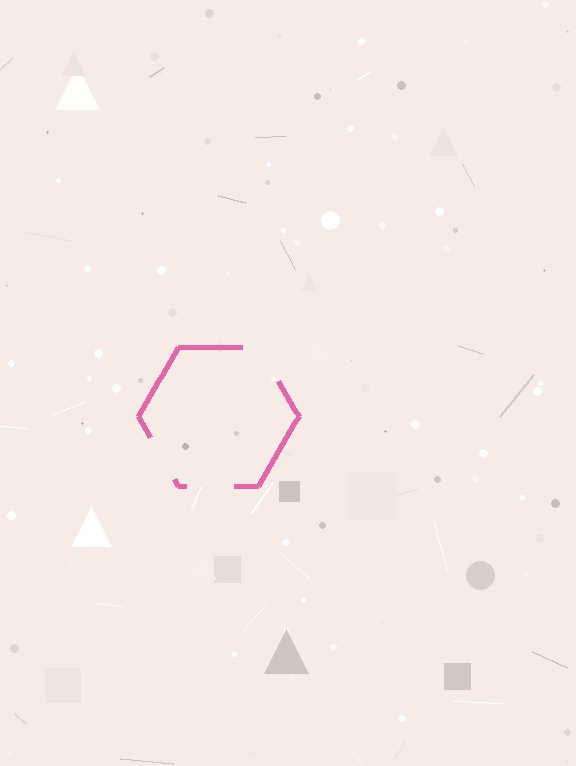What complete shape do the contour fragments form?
The contour fragments form a hexagon.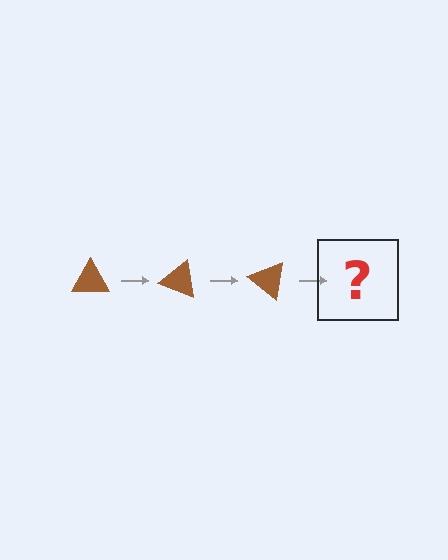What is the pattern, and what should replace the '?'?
The pattern is that the triangle rotates 20 degrees each step. The '?' should be a brown triangle rotated 60 degrees.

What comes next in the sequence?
The next element should be a brown triangle rotated 60 degrees.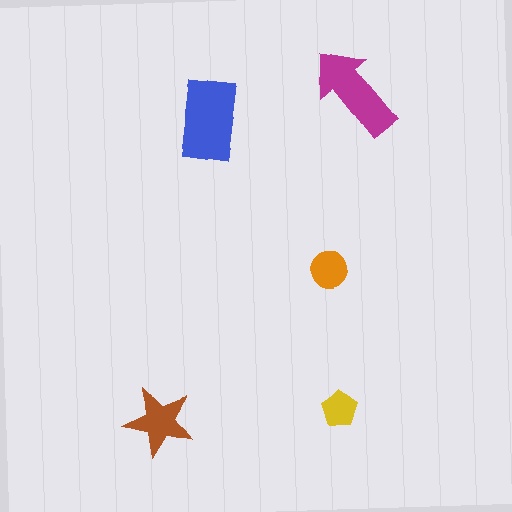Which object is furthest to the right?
The magenta arrow is rightmost.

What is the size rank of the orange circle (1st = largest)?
4th.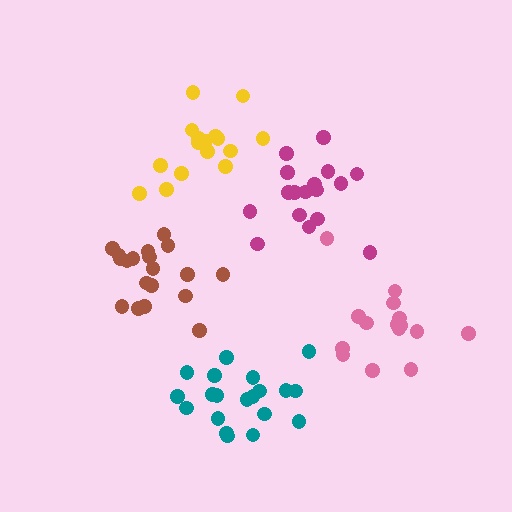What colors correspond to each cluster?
The clusters are colored: yellow, magenta, brown, pink, teal.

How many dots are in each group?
Group 1: 16 dots, Group 2: 17 dots, Group 3: 19 dots, Group 4: 15 dots, Group 5: 20 dots (87 total).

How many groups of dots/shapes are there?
There are 5 groups.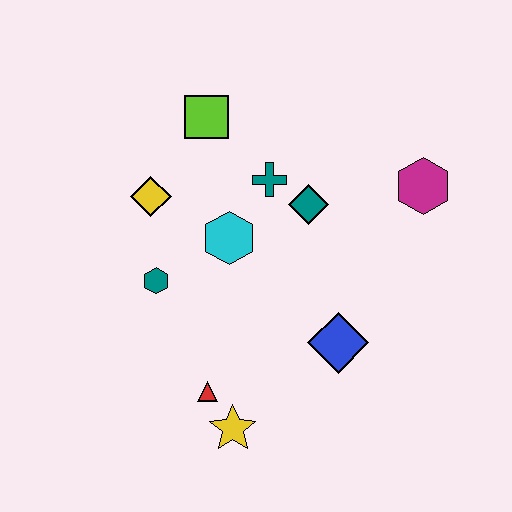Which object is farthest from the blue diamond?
The lime square is farthest from the blue diamond.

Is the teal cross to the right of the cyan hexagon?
Yes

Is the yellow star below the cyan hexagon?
Yes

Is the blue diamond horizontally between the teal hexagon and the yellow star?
No